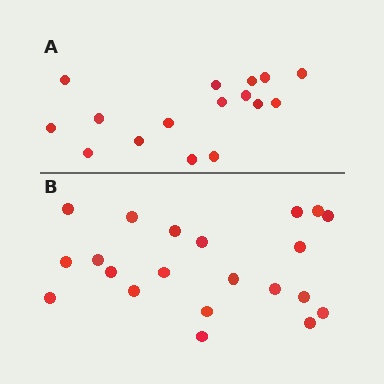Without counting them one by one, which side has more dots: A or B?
Region B (the bottom region) has more dots.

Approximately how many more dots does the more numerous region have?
Region B has about 5 more dots than region A.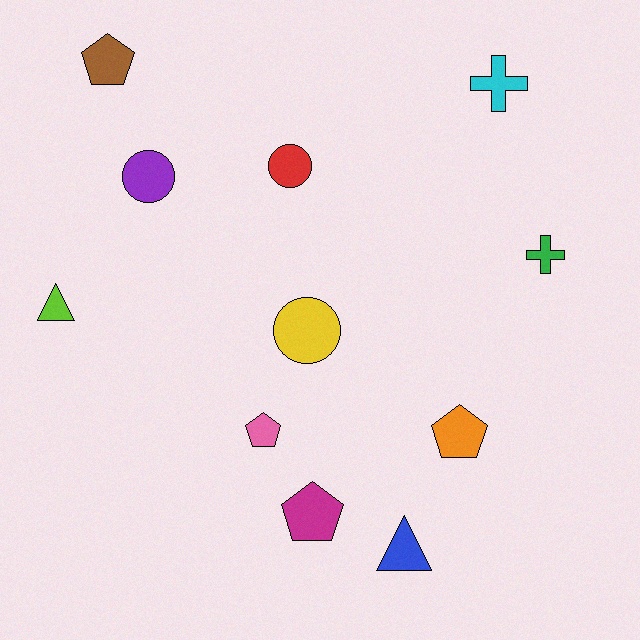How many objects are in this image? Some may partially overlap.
There are 11 objects.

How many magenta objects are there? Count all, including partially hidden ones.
There is 1 magenta object.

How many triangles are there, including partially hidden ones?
There are 2 triangles.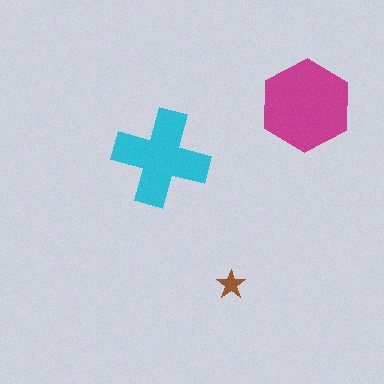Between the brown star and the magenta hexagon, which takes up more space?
The magenta hexagon.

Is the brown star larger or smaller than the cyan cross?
Smaller.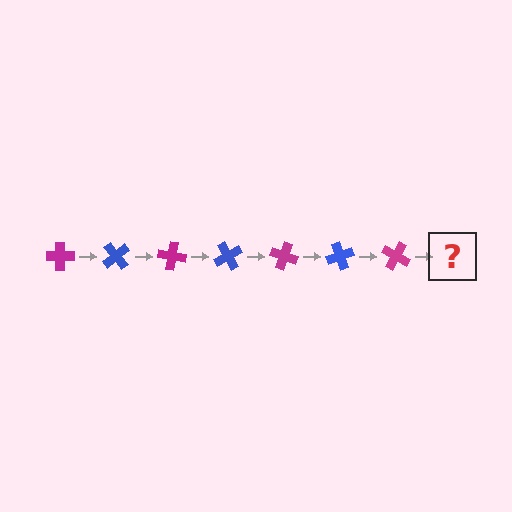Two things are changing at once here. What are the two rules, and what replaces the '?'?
The two rules are that it rotates 50 degrees each step and the color cycles through magenta and blue. The '?' should be a blue cross, rotated 350 degrees from the start.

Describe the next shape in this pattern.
It should be a blue cross, rotated 350 degrees from the start.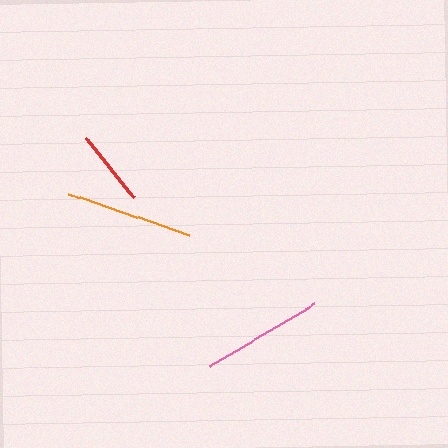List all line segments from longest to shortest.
From longest to shortest: orange, pink, red.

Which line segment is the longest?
The orange line is the longest at approximately 128 pixels.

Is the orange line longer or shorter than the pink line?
The orange line is longer than the pink line.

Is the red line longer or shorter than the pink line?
The pink line is longer than the red line.